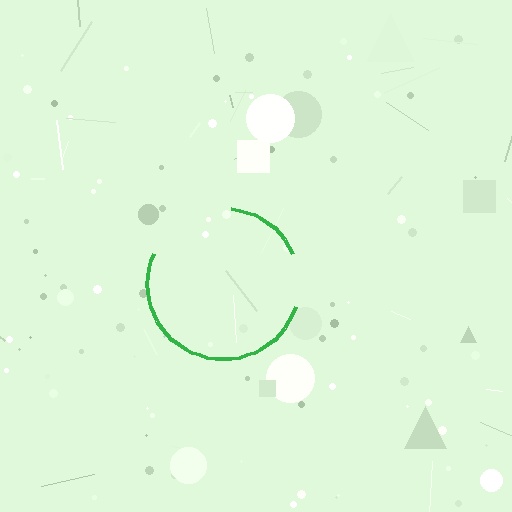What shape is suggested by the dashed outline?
The dashed outline suggests a circle.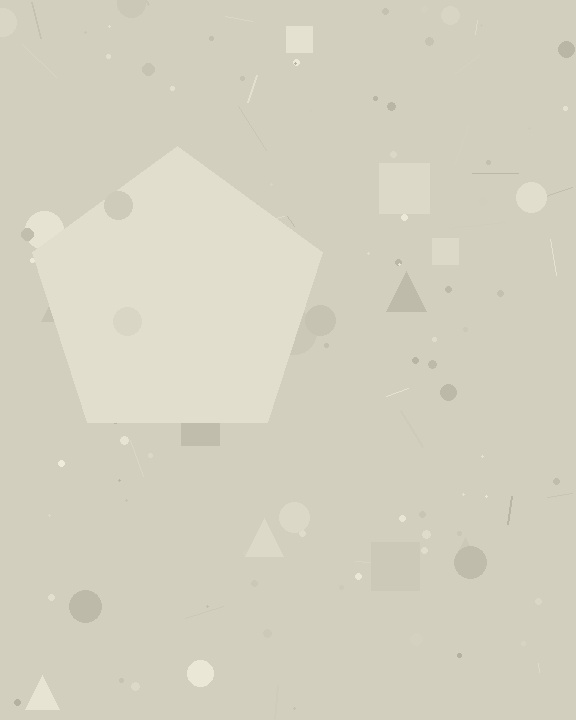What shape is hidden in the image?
A pentagon is hidden in the image.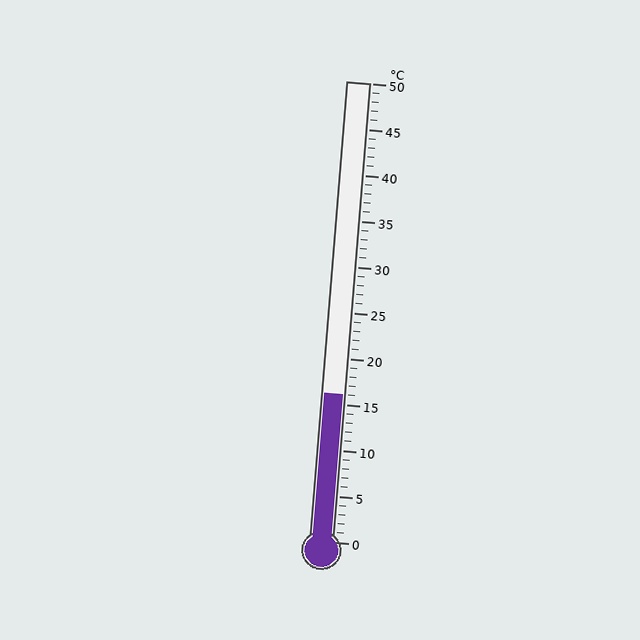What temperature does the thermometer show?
The thermometer shows approximately 16°C.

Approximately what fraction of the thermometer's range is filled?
The thermometer is filled to approximately 30% of its range.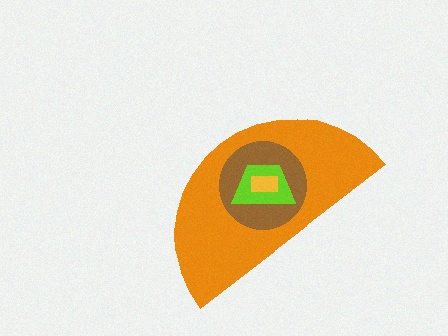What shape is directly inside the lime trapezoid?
The yellow rectangle.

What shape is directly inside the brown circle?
The lime trapezoid.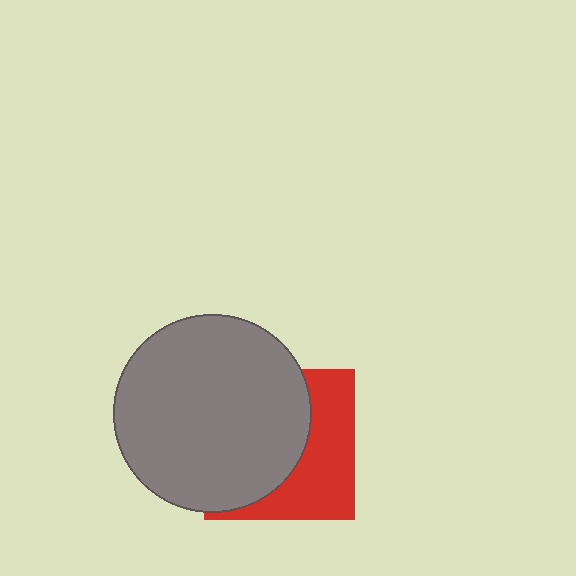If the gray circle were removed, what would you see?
You would see the complete red square.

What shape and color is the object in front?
The object in front is a gray circle.